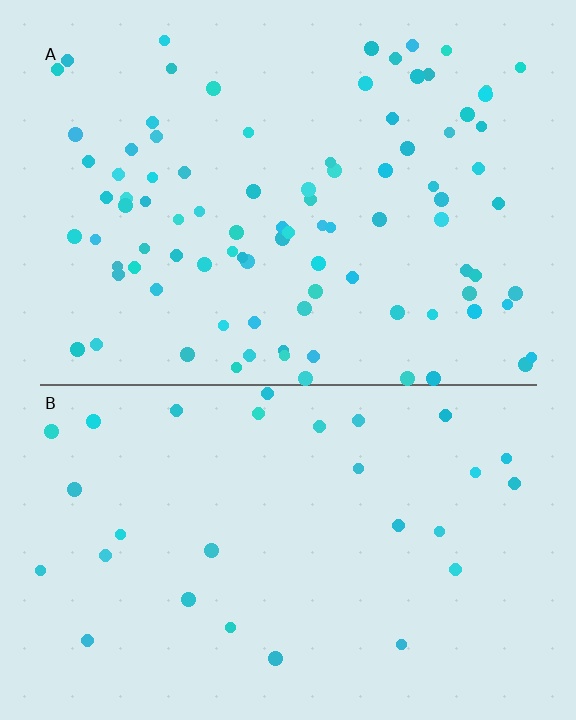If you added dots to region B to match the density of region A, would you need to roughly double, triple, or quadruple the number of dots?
Approximately triple.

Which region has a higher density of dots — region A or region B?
A (the top).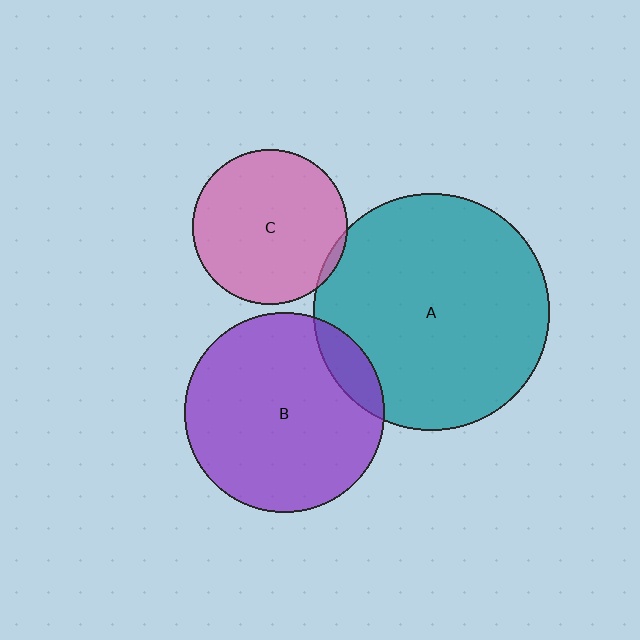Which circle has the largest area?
Circle A (teal).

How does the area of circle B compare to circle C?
Approximately 1.7 times.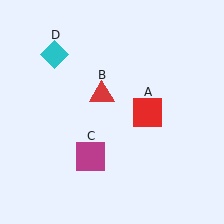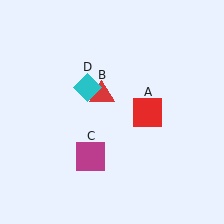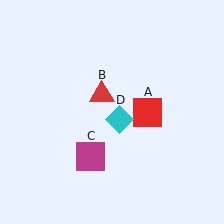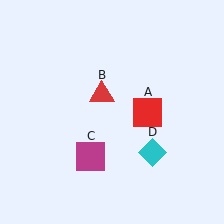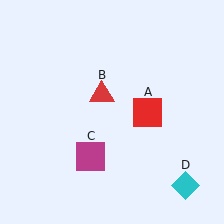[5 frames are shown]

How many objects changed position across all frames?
1 object changed position: cyan diamond (object D).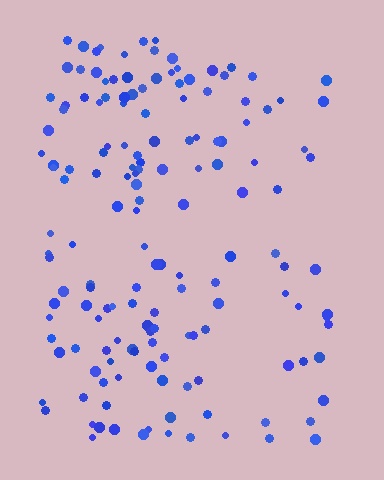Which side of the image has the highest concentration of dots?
The left.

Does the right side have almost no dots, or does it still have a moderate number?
Still a moderate number, just noticeably fewer than the left.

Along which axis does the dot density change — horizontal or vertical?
Horizontal.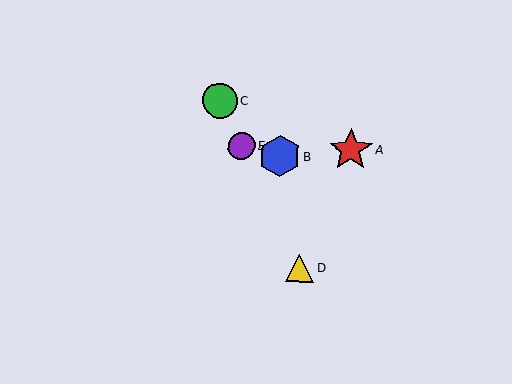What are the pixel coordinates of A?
Object A is at (351, 150).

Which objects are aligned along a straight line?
Objects C, D, E are aligned along a straight line.